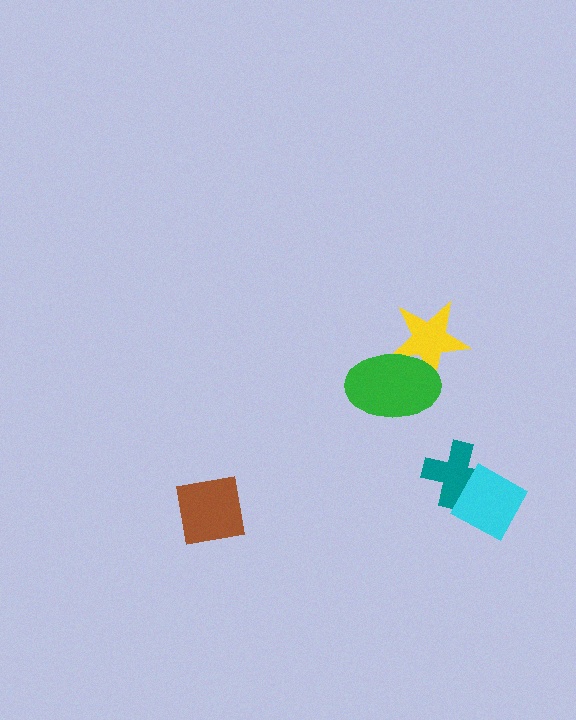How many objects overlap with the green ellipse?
1 object overlaps with the green ellipse.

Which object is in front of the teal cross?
The cyan diamond is in front of the teal cross.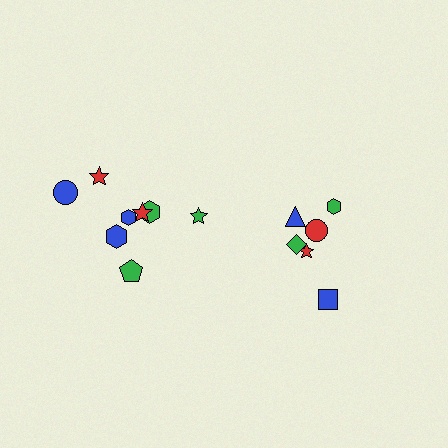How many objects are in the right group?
There are 6 objects.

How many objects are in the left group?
There are 8 objects.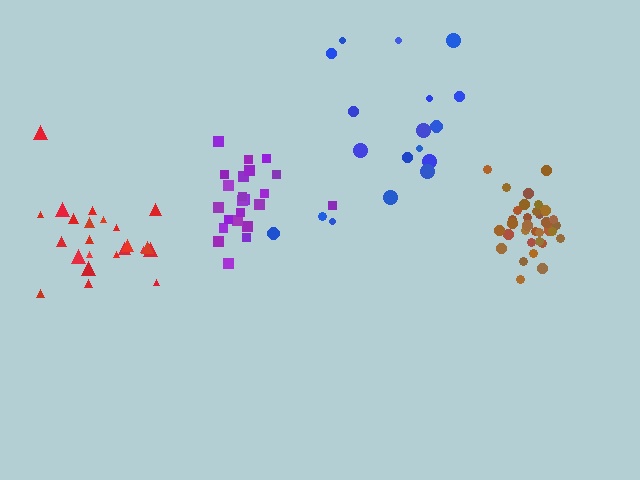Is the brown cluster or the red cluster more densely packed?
Brown.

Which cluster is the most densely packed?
Brown.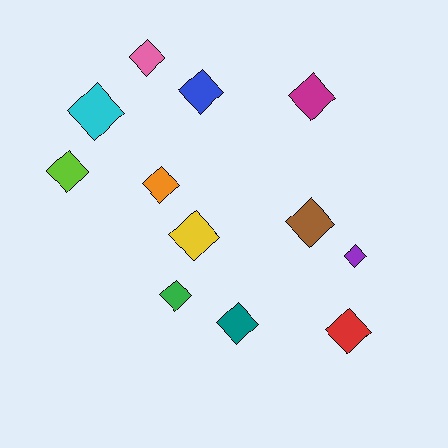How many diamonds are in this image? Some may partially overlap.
There are 12 diamonds.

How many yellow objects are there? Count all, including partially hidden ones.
There is 1 yellow object.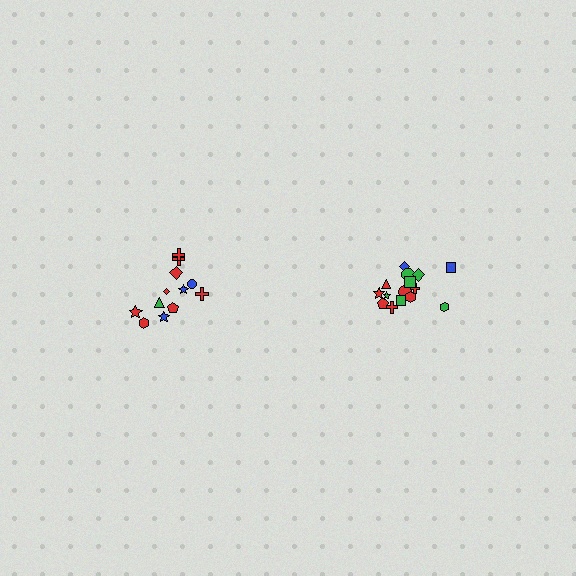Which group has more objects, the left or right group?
The right group.